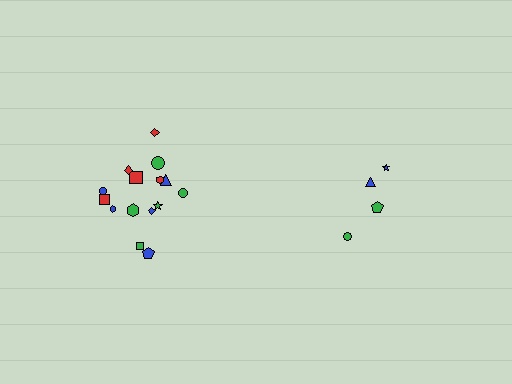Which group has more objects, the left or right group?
The left group.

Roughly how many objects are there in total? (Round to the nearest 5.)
Roughly 20 objects in total.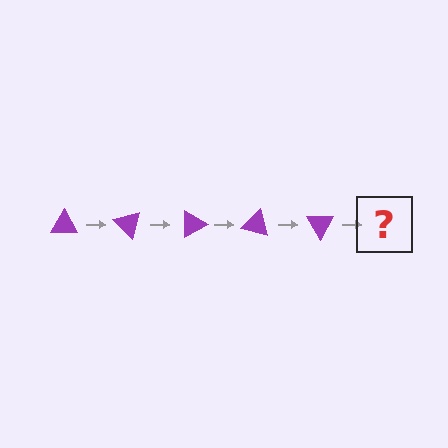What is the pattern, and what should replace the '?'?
The pattern is that the triangle rotates 45 degrees each step. The '?' should be a purple triangle rotated 225 degrees.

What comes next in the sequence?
The next element should be a purple triangle rotated 225 degrees.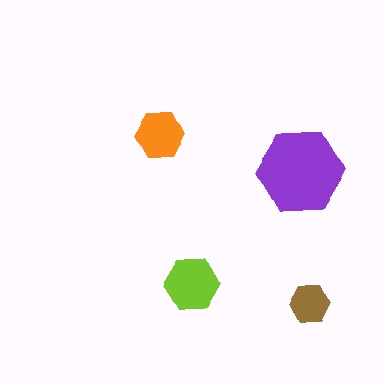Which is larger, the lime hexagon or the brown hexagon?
The lime one.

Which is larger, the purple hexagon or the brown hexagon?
The purple one.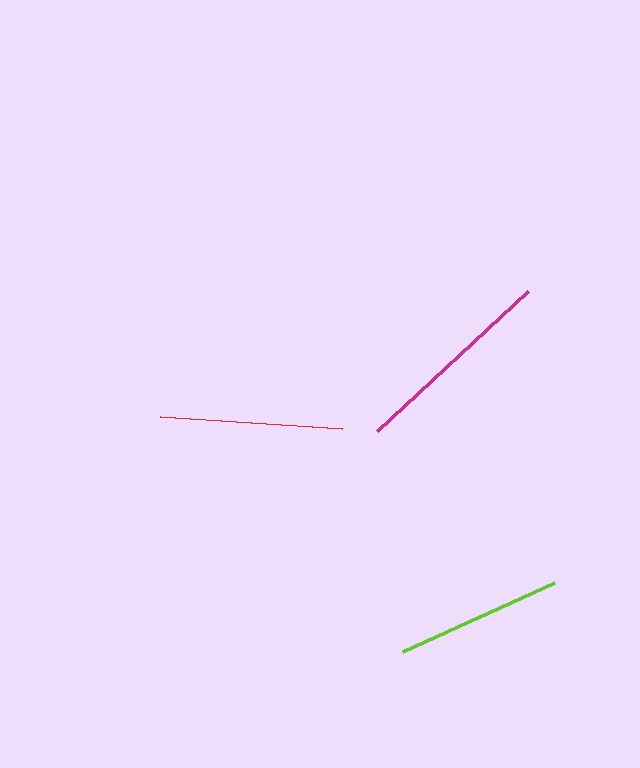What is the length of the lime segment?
The lime segment is approximately 167 pixels long.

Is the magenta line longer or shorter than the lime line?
The magenta line is longer than the lime line.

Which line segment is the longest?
The magenta line is the longest at approximately 206 pixels.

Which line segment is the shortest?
The lime line is the shortest at approximately 167 pixels.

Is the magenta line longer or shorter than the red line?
The magenta line is longer than the red line.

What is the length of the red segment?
The red segment is approximately 183 pixels long.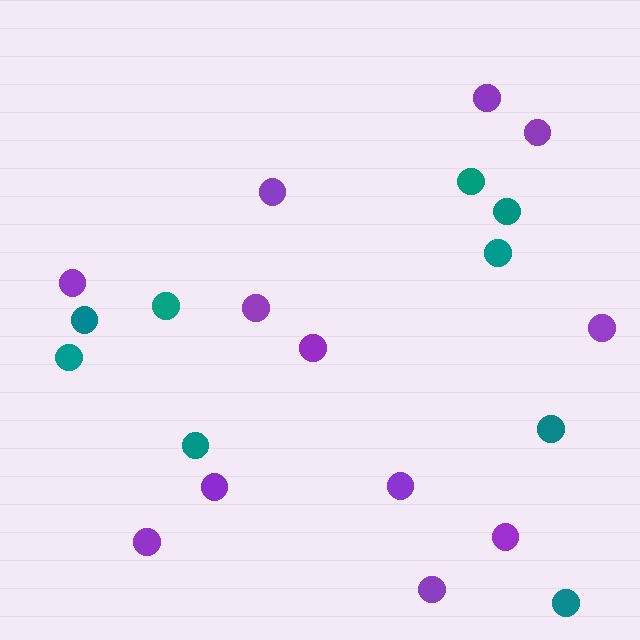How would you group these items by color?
There are 2 groups: one group of purple circles (12) and one group of teal circles (9).